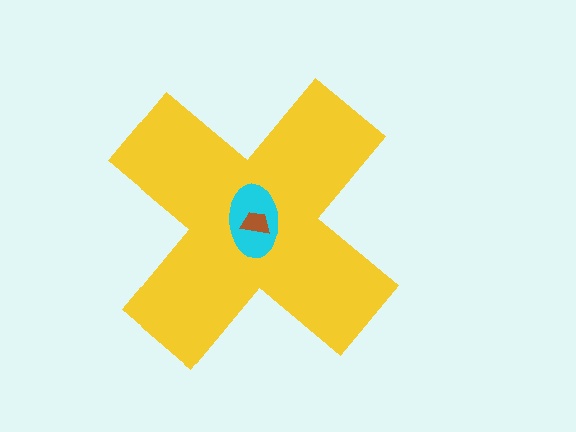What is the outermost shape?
The yellow cross.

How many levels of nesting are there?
3.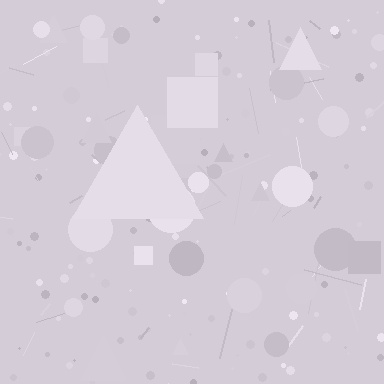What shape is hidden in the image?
A triangle is hidden in the image.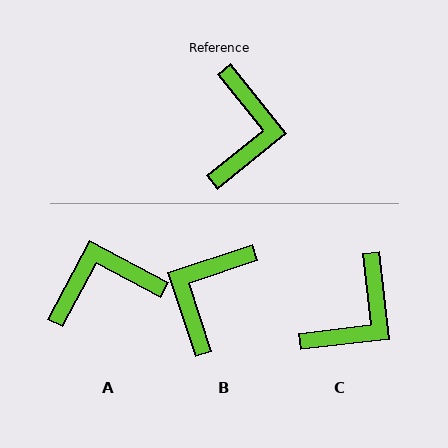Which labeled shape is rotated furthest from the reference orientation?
B, about 160 degrees away.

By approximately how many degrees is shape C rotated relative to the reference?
Approximately 32 degrees clockwise.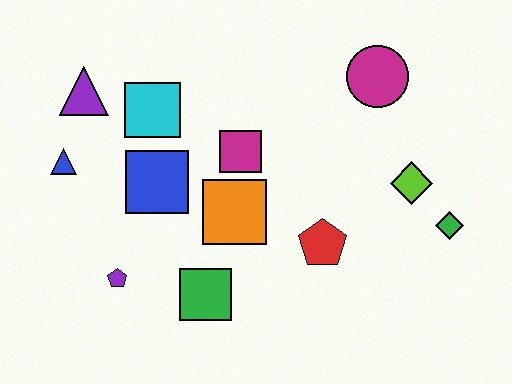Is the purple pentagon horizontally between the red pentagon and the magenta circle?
No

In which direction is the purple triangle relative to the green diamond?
The purple triangle is to the left of the green diamond.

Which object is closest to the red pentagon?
The orange square is closest to the red pentagon.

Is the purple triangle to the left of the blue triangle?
No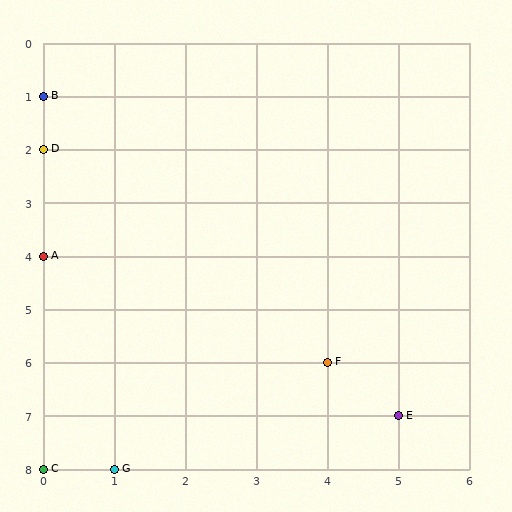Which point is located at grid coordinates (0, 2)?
Point D is at (0, 2).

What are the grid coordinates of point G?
Point G is at grid coordinates (1, 8).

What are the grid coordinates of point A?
Point A is at grid coordinates (0, 4).